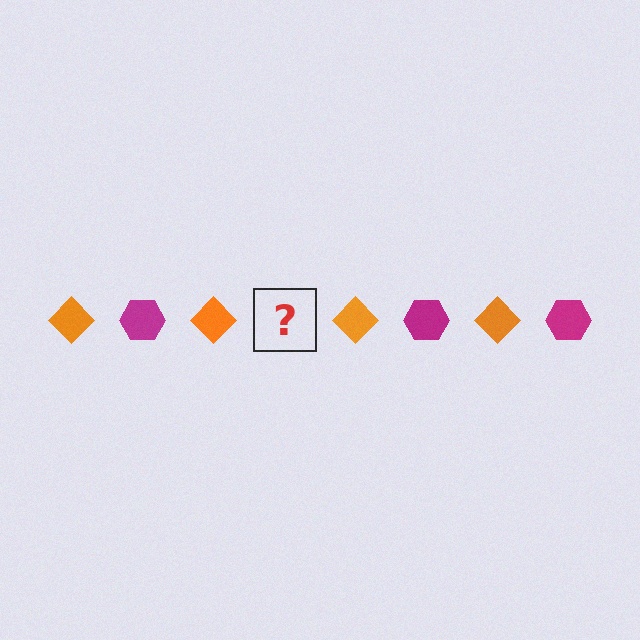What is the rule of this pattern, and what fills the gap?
The rule is that the pattern alternates between orange diamond and magenta hexagon. The gap should be filled with a magenta hexagon.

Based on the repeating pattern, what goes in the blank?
The blank should be a magenta hexagon.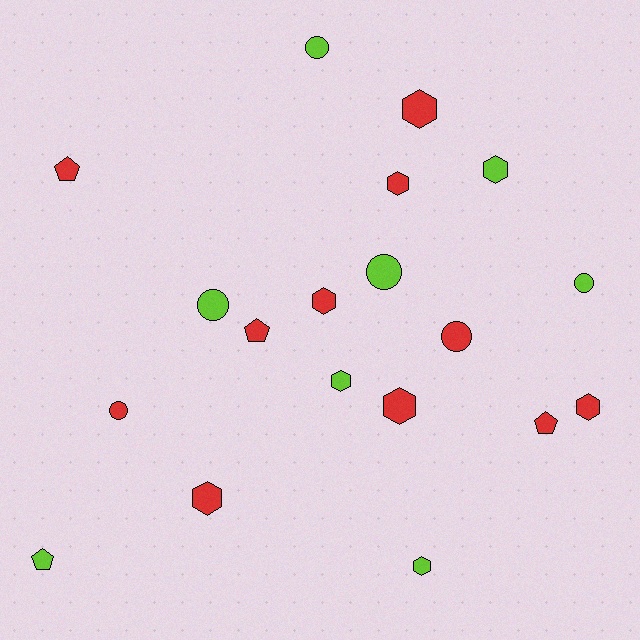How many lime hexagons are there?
There are 3 lime hexagons.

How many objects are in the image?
There are 19 objects.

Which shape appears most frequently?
Hexagon, with 9 objects.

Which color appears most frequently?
Red, with 11 objects.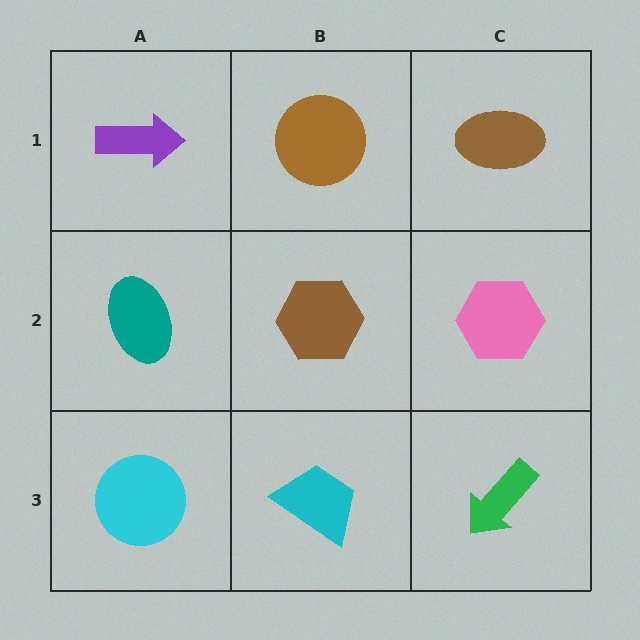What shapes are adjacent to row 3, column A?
A teal ellipse (row 2, column A), a cyan trapezoid (row 3, column B).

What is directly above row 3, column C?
A pink hexagon.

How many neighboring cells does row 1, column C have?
2.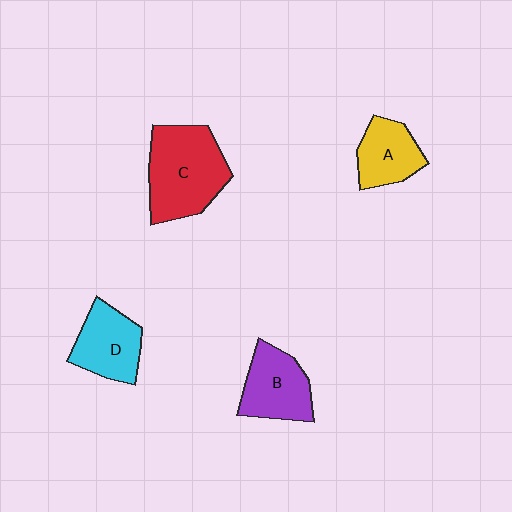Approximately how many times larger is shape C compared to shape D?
Approximately 1.5 times.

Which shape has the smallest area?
Shape A (yellow).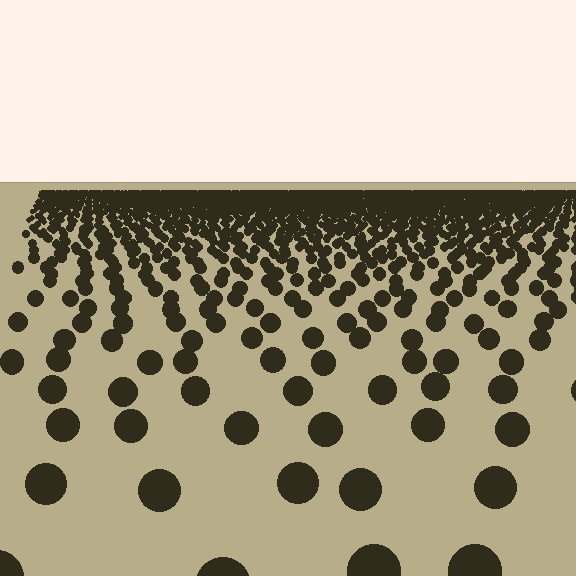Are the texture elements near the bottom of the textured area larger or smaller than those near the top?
Larger. Near the bottom, elements are closer to the viewer and appear at a bigger on-screen size.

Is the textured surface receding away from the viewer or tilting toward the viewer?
The surface is receding away from the viewer. Texture elements get smaller and denser toward the top.